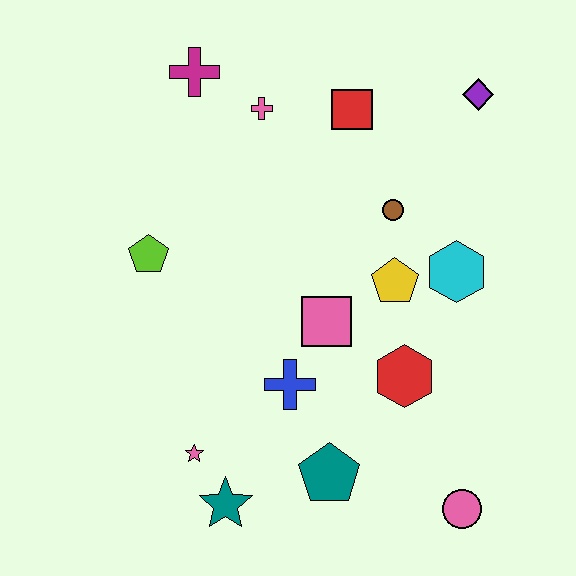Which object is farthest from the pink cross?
The pink circle is farthest from the pink cross.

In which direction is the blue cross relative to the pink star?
The blue cross is to the right of the pink star.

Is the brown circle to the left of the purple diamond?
Yes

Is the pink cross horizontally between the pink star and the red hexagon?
Yes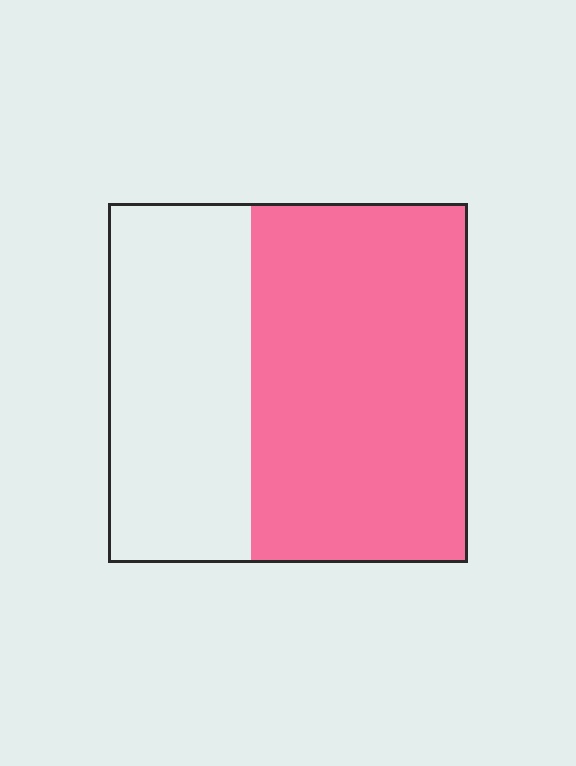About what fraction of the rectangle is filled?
About three fifths (3/5).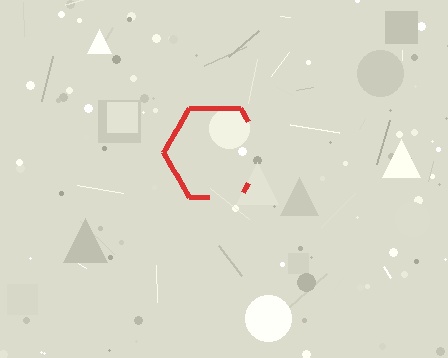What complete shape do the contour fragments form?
The contour fragments form a hexagon.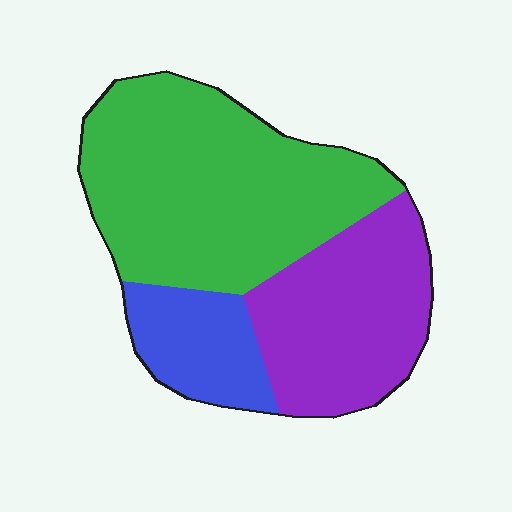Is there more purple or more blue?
Purple.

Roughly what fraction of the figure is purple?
Purple covers about 30% of the figure.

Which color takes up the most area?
Green, at roughly 50%.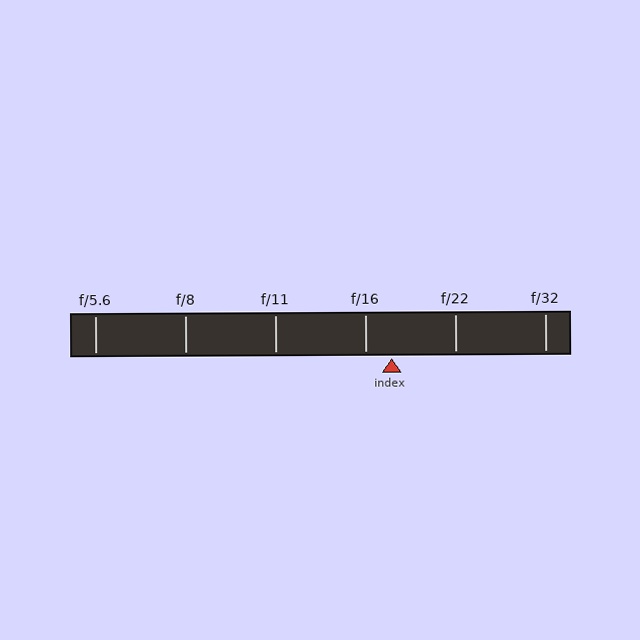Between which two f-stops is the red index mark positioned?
The index mark is between f/16 and f/22.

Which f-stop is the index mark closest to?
The index mark is closest to f/16.